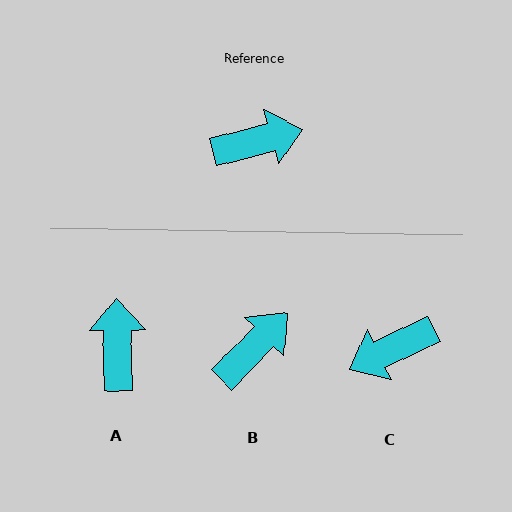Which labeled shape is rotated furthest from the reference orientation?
C, about 169 degrees away.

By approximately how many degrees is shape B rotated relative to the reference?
Approximately 31 degrees counter-clockwise.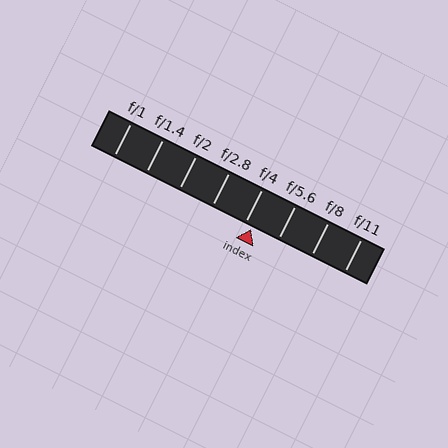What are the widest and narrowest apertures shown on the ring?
The widest aperture shown is f/1 and the narrowest is f/11.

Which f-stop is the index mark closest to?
The index mark is closest to f/4.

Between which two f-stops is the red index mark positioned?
The index mark is between f/4 and f/5.6.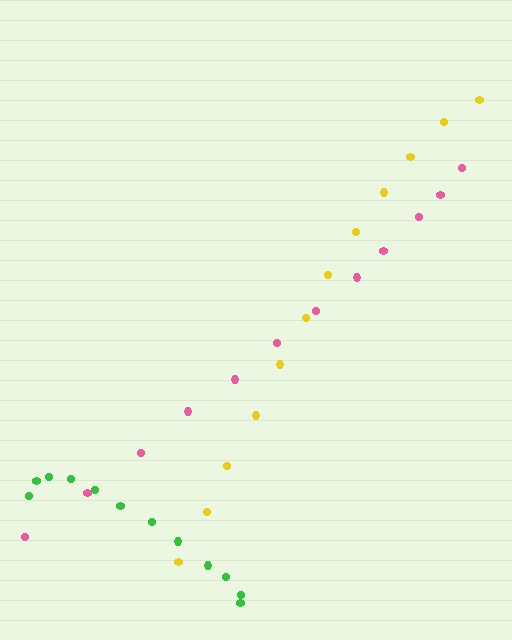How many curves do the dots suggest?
There are 3 distinct paths.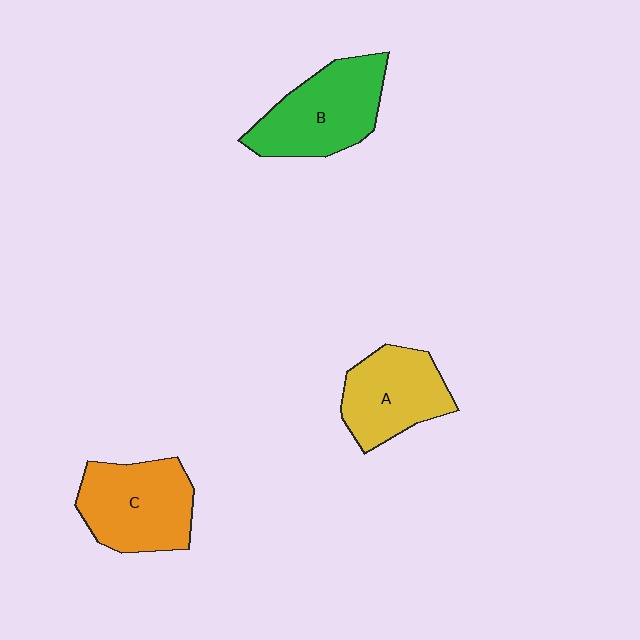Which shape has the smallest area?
Shape A (yellow).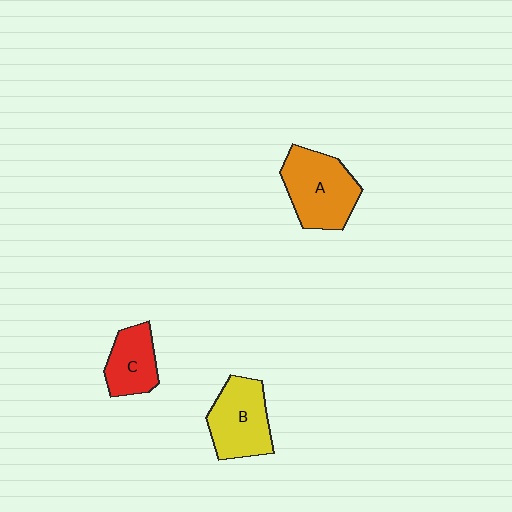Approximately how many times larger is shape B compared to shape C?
Approximately 1.4 times.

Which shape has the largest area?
Shape A (orange).